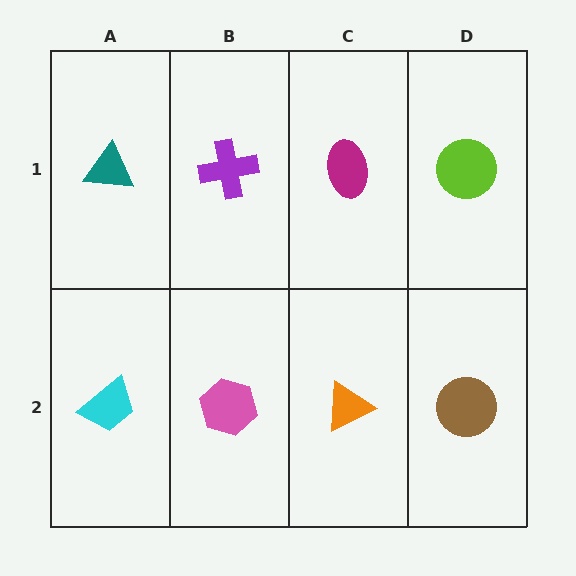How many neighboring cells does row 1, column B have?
3.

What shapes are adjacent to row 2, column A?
A teal triangle (row 1, column A), a pink hexagon (row 2, column B).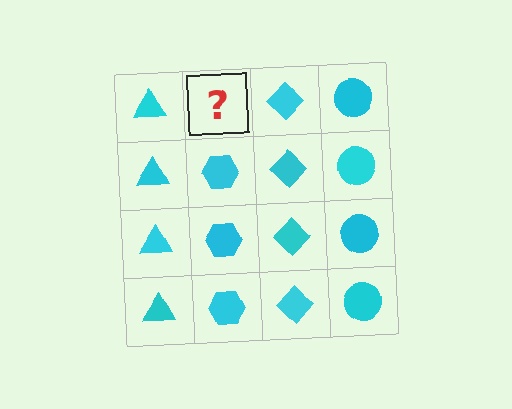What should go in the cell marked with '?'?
The missing cell should contain a cyan hexagon.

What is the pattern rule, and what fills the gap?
The rule is that each column has a consistent shape. The gap should be filled with a cyan hexagon.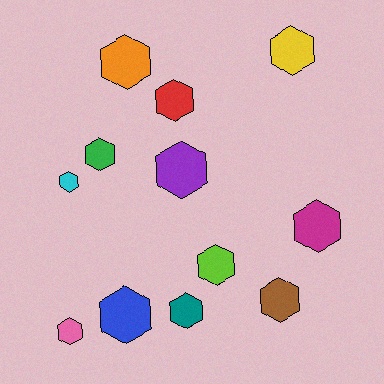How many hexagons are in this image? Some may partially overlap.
There are 12 hexagons.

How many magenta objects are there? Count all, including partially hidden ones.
There is 1 magenta object.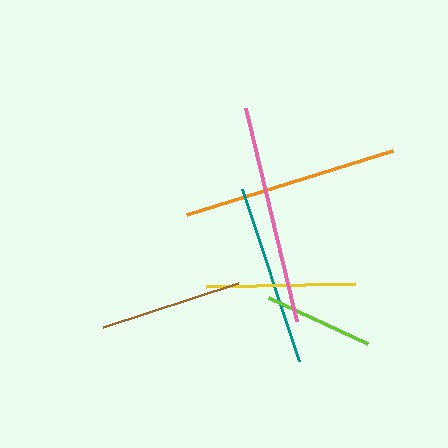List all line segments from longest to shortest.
From longest to shortest: pink, orange, teal, yellow, brown, lime.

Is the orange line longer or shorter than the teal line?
The orange line is longer than the teal line.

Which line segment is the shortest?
The lime line is the shortest at approximately 109 pixels.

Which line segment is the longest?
The pink line is the longest at approximately 218 pixels.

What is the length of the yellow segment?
The yellow segment is approximately 149 pixels long.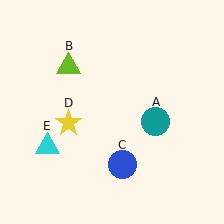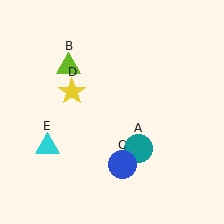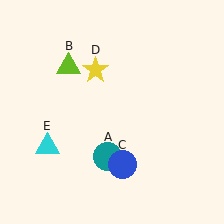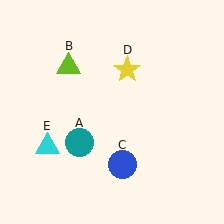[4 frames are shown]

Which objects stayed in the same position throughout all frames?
Lime triangle (object B) and blue circle (object C) and cyan triangle (object E) remained stationary.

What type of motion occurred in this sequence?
The teal circle (object A), yellow star (object D) rotated clockwise around the center of the scene.